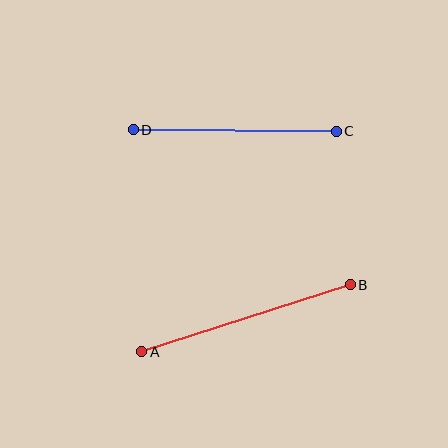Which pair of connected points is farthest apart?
Points A and B are farthest apart.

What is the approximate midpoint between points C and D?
The midpoint is at approximately (235, 130) pixels.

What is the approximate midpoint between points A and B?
The midpoint is at approximately (246, 318) pixels.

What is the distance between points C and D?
The distance is approximately 203 pixels.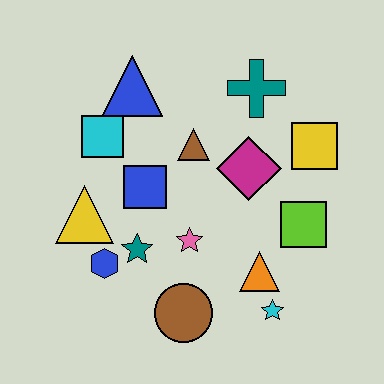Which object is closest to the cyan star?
The orange triangle is closest to the cyan star.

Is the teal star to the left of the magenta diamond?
Yes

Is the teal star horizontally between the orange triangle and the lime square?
No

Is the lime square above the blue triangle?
No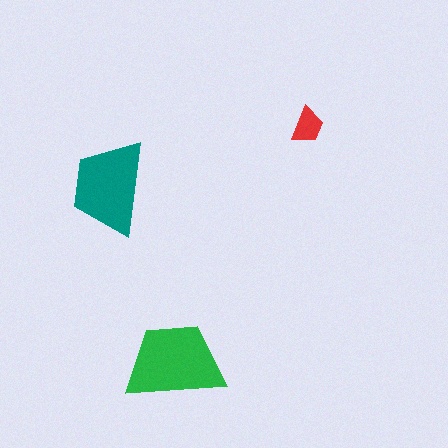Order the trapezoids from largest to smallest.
the green one, the teal one, the red one.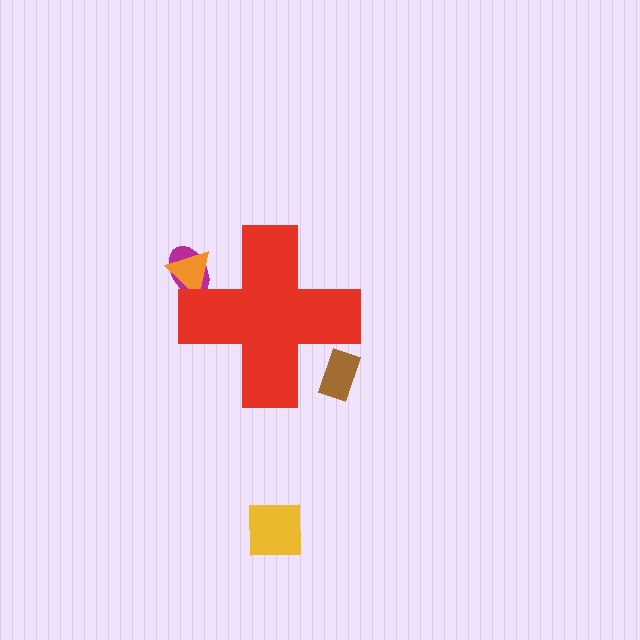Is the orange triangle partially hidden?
Yes, the orange triangle is partially hidden behind the red cross.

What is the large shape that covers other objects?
A red cross.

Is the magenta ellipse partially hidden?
Yes, the magenta ellipse is partially hidden behind the red cross.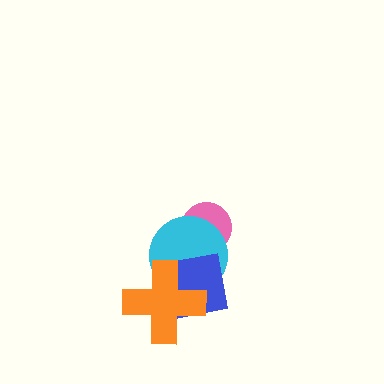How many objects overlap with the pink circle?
1 object overlaps with the pink circle.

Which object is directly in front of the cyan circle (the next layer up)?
The blue square is directly in front of the cyan circle.